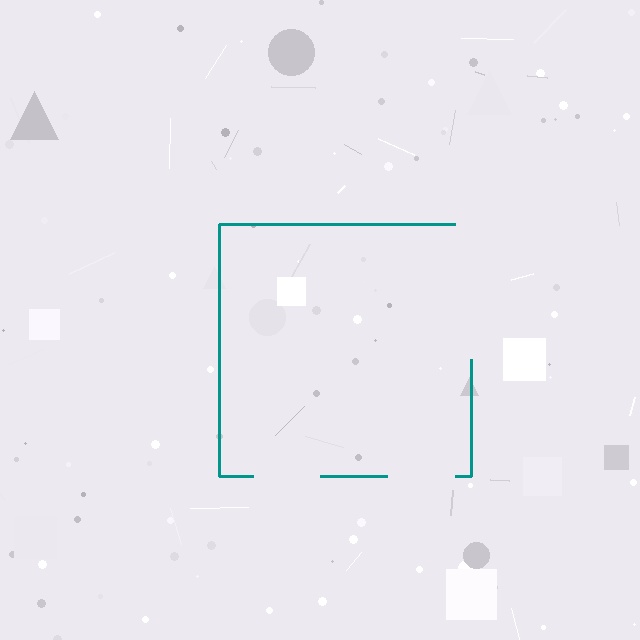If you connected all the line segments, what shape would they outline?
They would outline a square.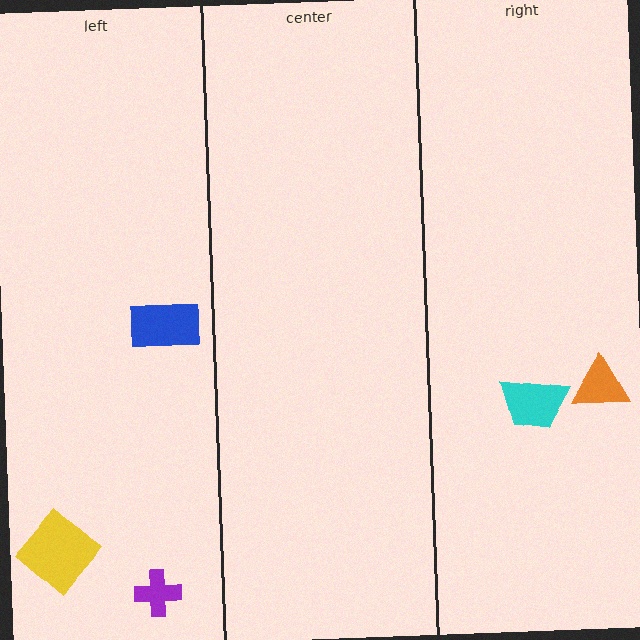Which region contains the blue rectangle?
The left region.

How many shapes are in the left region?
3.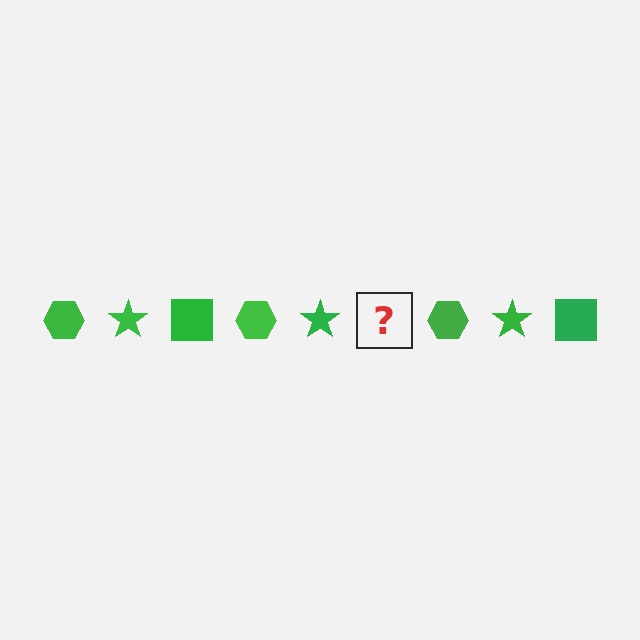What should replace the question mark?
The question mark should be replaced with a green square.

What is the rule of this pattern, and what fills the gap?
The rule is that the pattern cycles through hexagon, star, square shapes in green. The gap should be filled with a green square.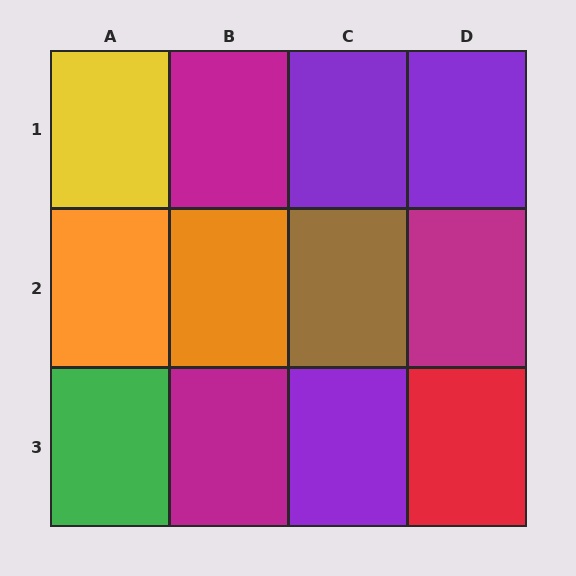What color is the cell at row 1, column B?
Magenta.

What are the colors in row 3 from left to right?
Green, magenta, purple, red.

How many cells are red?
1 cell is red.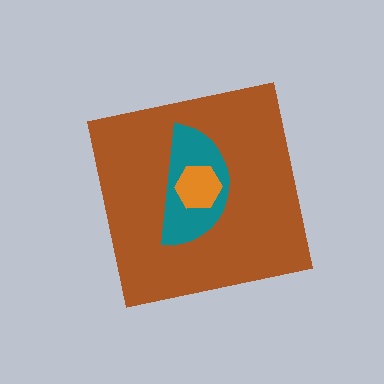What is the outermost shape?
The brown square.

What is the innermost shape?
The orange hexagon.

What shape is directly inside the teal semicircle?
The orange hexagon.